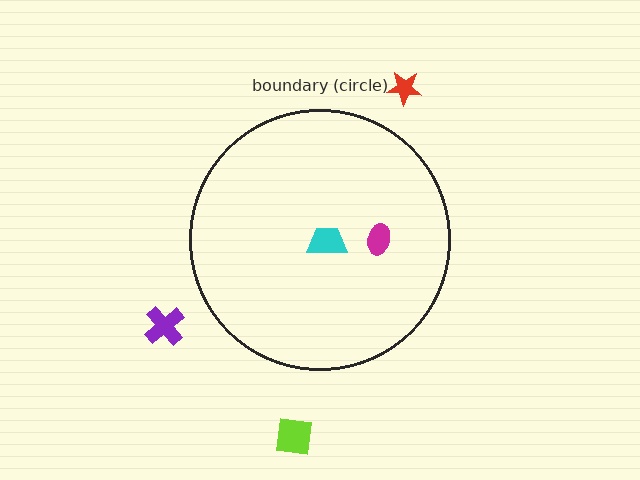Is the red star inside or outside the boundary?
Outside.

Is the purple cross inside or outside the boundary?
Outside.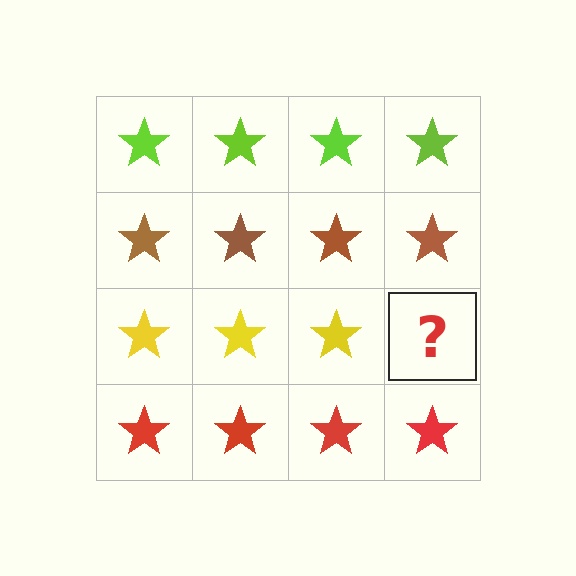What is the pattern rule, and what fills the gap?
The rule is that each row has a consistent color. The gap should be filled with a yellow star.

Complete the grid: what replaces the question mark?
The question mark should be replaced with a yellow star.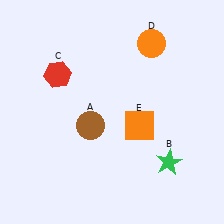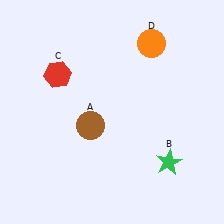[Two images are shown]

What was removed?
The orange square (E) was removed in Image 2.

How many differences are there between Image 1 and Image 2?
There is 1 difference between the two images.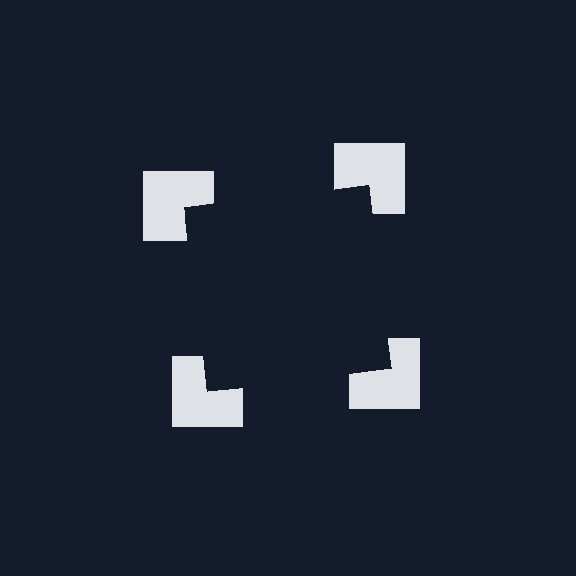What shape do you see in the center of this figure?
An illusory square — its edges are inferred from the aligned wedge cuts in the notched squares, not physically drawn.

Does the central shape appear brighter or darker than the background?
It typically appears slightly darker than the background, even though no actual brightness change is drawn.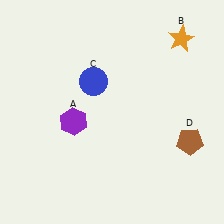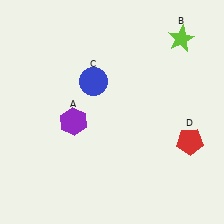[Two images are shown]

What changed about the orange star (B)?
In Image 1, B is orange. In Image 2, it changed to lime.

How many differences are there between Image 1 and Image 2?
There are 2 differences between the two images.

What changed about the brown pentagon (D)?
In Image 1, D is brown. In Image 2, it changed to red.